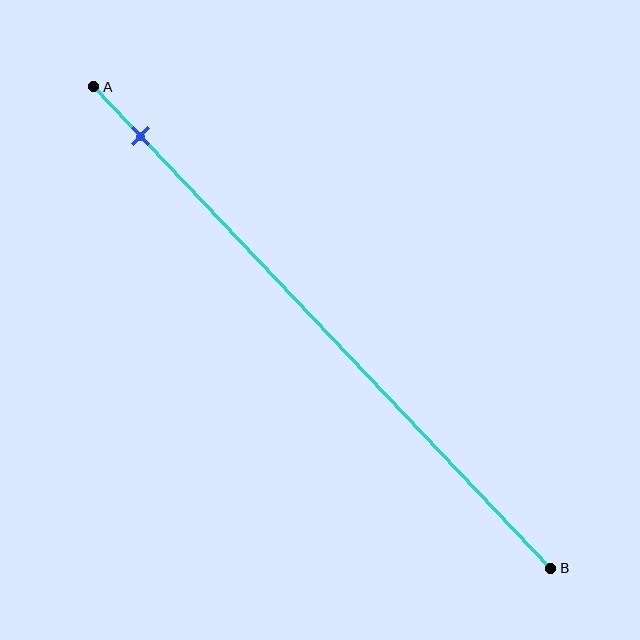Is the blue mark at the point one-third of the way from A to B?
No, the mark is at about 10% from A, not at the 33% one-third point.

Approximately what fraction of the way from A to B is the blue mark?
The blue mark is approximately 10% of the way from A to B.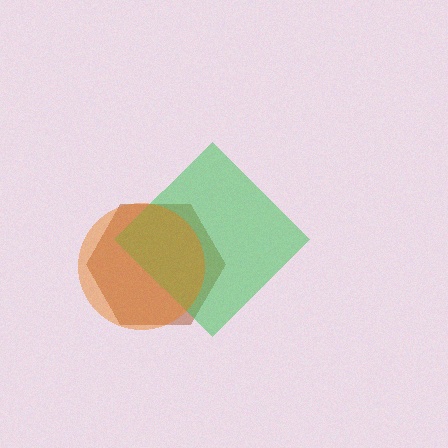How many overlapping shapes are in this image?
There are 3 overlapping shapes in the image.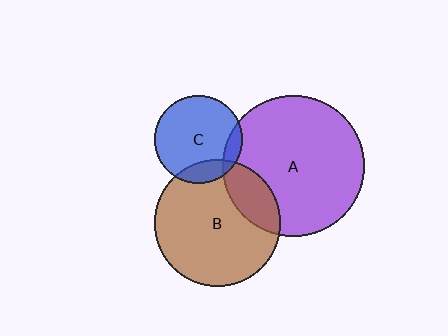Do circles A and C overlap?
Yes.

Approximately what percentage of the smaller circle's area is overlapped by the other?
Approximately 10%.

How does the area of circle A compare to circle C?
Approximately 2.6 times.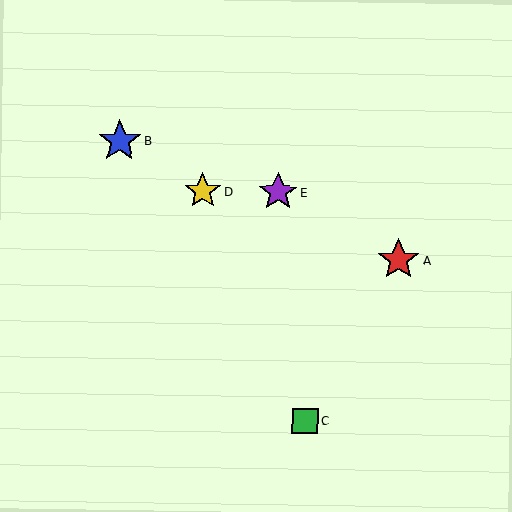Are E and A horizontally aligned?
No, E is at y≈192 and A is at y≈260.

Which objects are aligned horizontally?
Objects D, E are aligned horizontally.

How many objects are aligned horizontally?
2 objects (D, E) are aligned horizontally.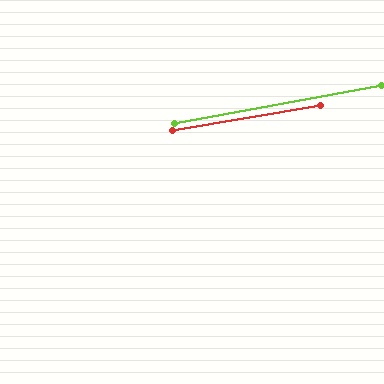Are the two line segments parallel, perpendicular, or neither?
Parallel — their directions differ by only 1.1°.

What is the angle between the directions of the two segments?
Approximately 1 degree.